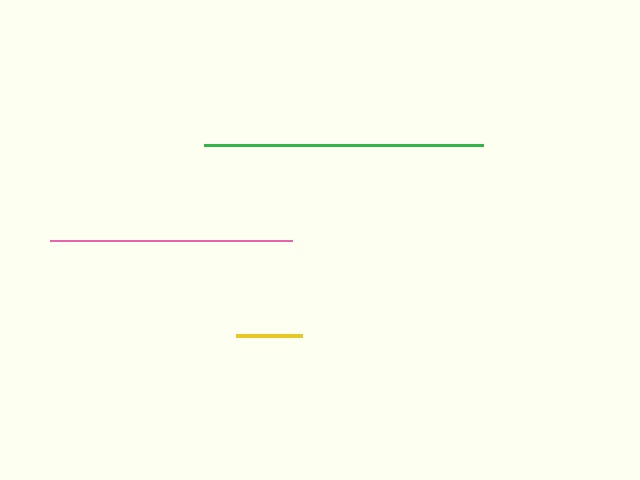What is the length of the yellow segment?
The yellow segment is approximately 66 pixels long.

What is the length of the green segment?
The green segment is approximately 279 pixels long.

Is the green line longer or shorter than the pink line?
The green line is longer than the pink line.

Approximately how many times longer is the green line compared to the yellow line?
The green line is approximately 4.2 times the length of the yellow line.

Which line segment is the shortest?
The yellow line is the shortest at approximately 66 pixels.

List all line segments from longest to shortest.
From longest to shortest: green, pink, yellow.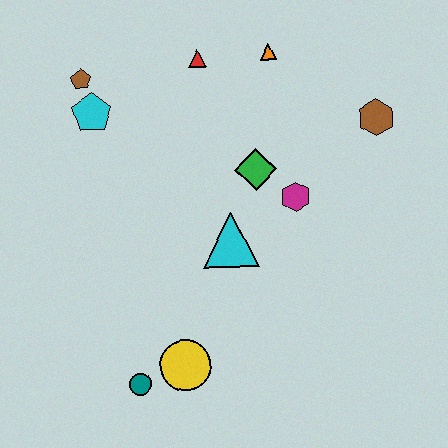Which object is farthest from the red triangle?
The teal circle is farthest from the red triangle.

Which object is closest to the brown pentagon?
The cyan pentagon is closest to the brown pentagon.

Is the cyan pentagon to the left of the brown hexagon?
Yes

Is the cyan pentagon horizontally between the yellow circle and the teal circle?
No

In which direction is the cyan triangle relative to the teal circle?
The cyan triangle is above the teal circle.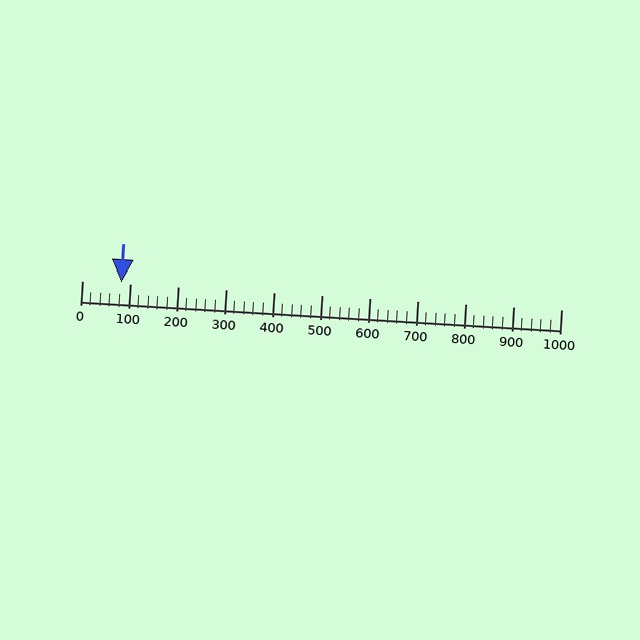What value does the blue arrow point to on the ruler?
The blue arrow points to approximately 82.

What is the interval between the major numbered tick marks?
The major tick marks are spaced 100 units apart.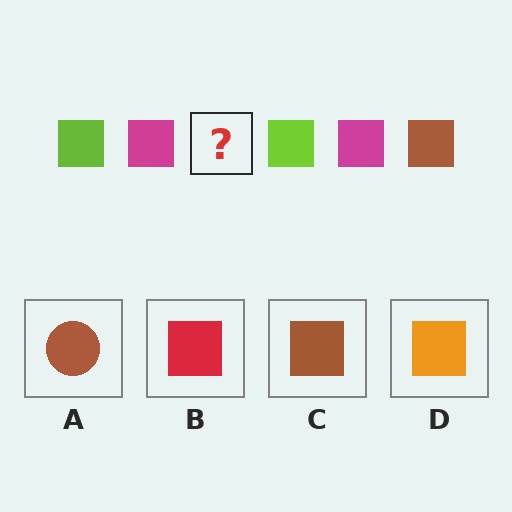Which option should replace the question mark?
Option C.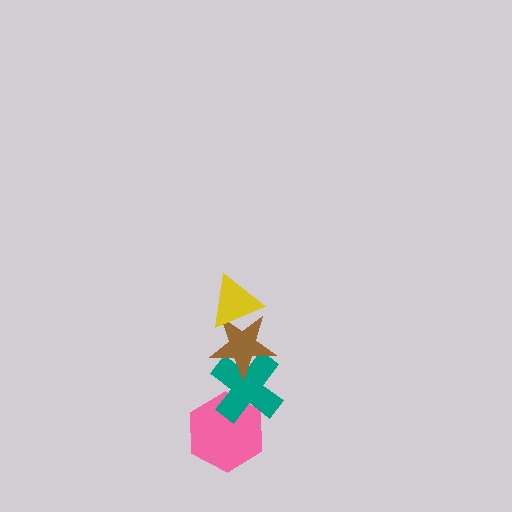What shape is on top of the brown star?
The yellow triangle is on top of the brown star.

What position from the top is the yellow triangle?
The yellow triangle is 1st from the top.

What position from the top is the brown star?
The brown star is 2nd from the top.